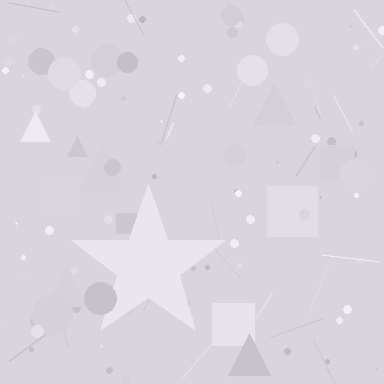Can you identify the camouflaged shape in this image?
The camouflaged shape is a star.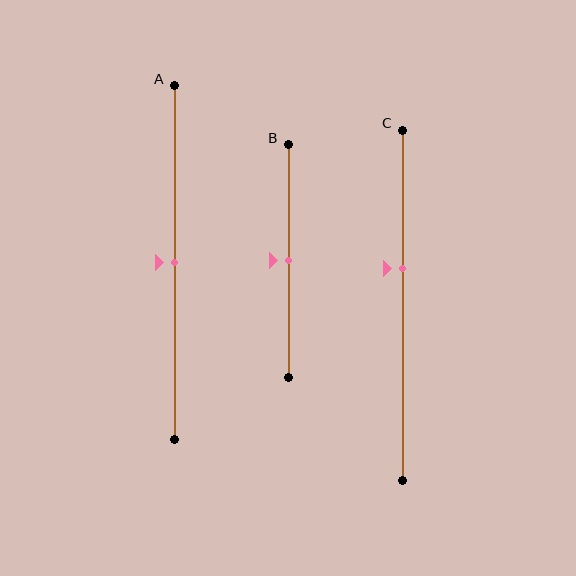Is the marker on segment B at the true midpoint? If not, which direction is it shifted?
Yes, the marker on segment B is at the true midpoint.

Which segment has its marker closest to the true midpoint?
Segment A has its marker closest to the true midpoint.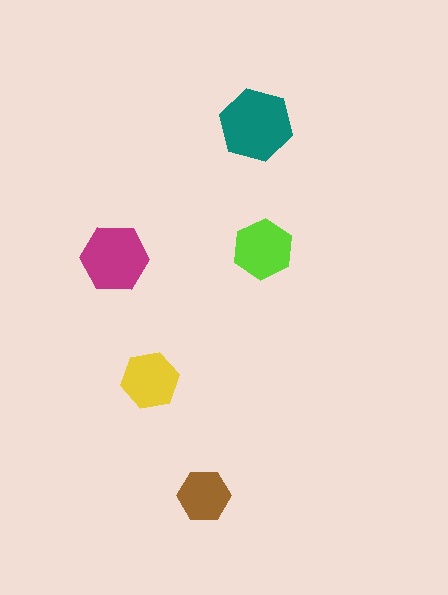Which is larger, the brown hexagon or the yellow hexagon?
The yellow one.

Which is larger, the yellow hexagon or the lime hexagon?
The lime one.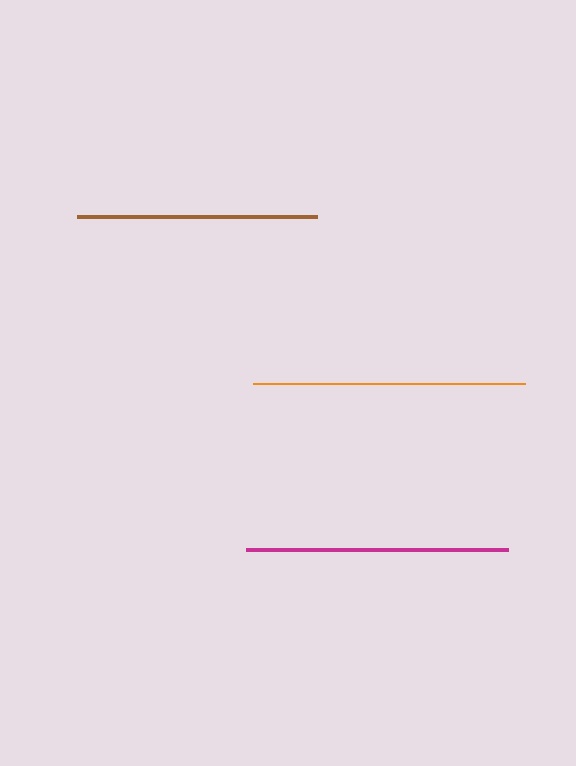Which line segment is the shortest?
The brown line is the shortest at approximately 241 pixels.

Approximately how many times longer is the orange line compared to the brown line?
The orange line is approximately 1.1 times the length of the brown line.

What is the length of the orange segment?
The orange segment is approximately 272 pixels long.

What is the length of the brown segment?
The brown segment is approximately 241 pixels long.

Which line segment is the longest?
The orange line is the longest at approximately 272 pixels.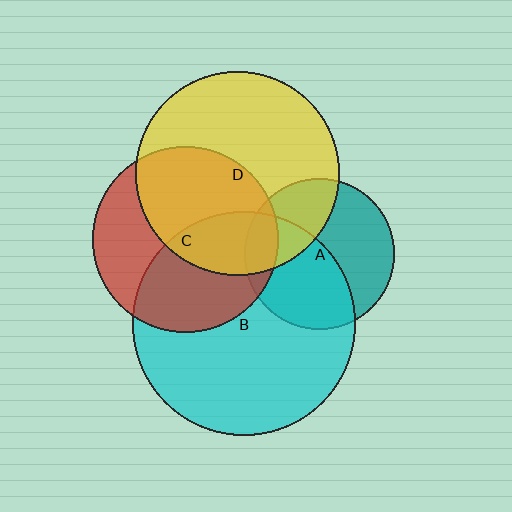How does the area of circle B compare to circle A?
Approximately 2.2 times.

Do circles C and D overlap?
Yes.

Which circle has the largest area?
Circle B (cyan).